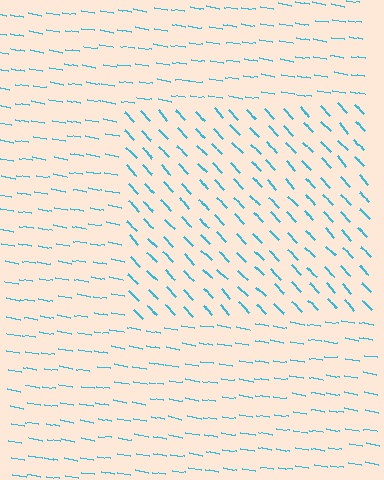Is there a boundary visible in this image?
Yes, there is a texture boundary formed by a change in line orientation.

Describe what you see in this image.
The image is filled with small cyan line segments. A rectangle region in the image has lines oriented differently from the surrounding lines, creating a visible texture boundary.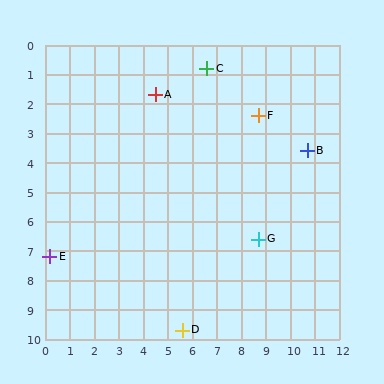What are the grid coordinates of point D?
Point D is at approximately (5.6, 9.7).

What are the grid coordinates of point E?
Point E is at approximately (0.2, 7.2).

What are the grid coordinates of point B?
Point B is at approximately (10.7, 3.6).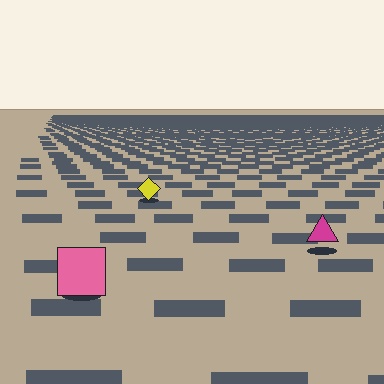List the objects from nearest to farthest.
From nearest to farthest: the pink square, the magenta triangle, the yellow diamond.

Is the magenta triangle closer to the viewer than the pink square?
No. The pink square is closer — you can tell from the texture gradient: the ground texture is coarser near it.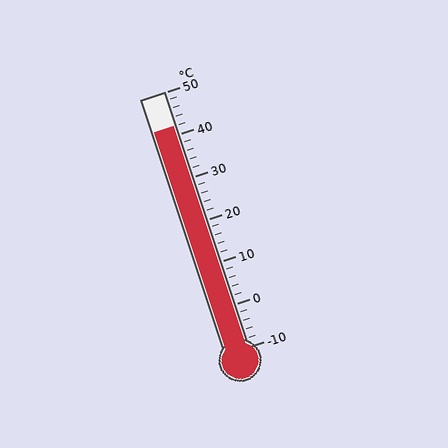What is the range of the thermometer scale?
The thermometer scale ranges from -10°C to 50°C.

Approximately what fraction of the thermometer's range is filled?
The thermometer is filled to approximately 85% of its range.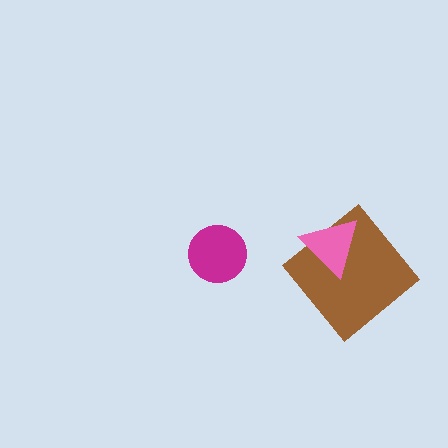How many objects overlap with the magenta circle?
0 objects overlap with the magenta circle.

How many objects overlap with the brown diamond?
1 object overlaps with the brown diamond.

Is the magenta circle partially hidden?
No, no other shape covers it.